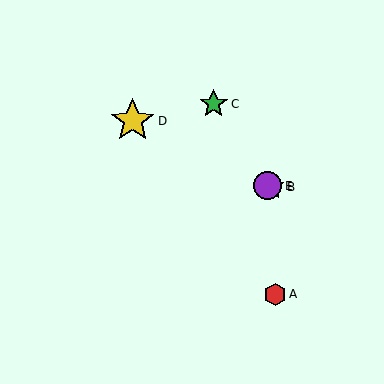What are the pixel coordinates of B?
Object B is at (270, 187).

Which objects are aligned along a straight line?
Objects B, D, E are aligned along a straight line.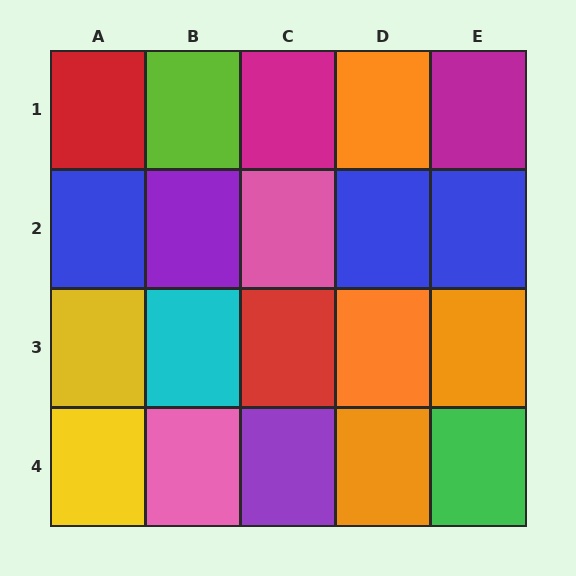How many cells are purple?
2 cells are purple.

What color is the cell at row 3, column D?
Orange.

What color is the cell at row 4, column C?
Purple.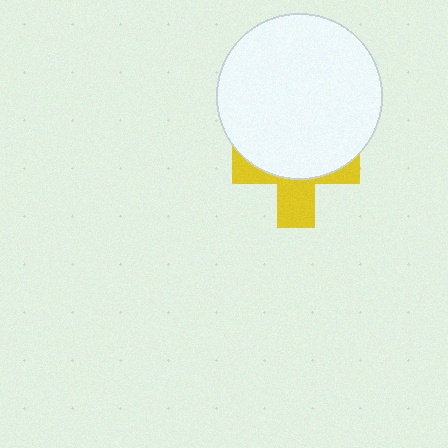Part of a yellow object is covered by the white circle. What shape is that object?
It is a cross.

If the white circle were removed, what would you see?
You would see the complete yellow cross.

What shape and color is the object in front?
The object in front is a white circle.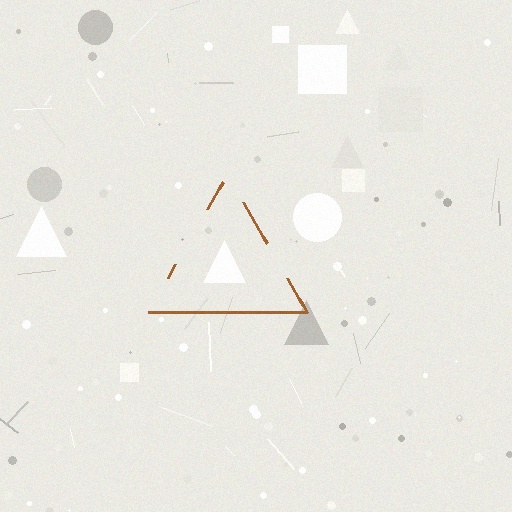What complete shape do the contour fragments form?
The contour fragments form a triangle.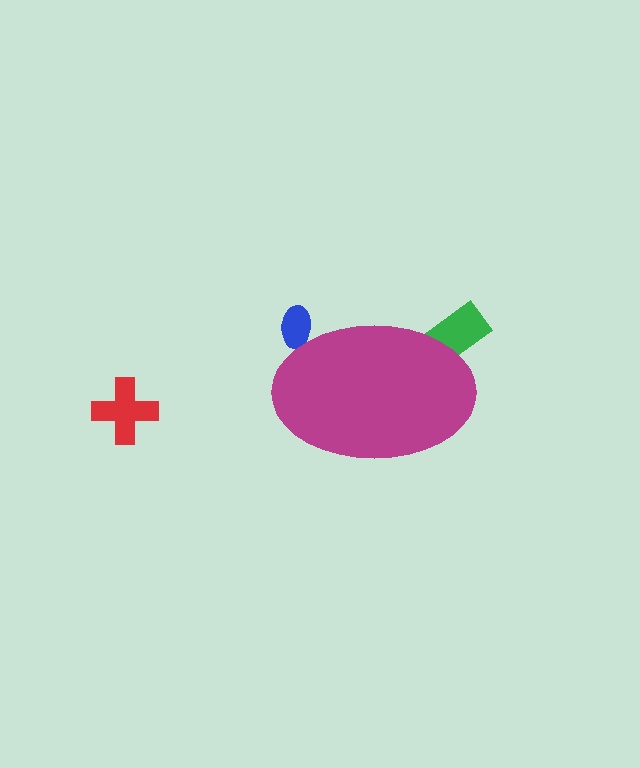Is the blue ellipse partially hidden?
Yes, the blue ellipse is partially hidden behind the magenta ellipse.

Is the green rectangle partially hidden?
Yes, the green rectangle is partially hidden behind the magenta ellipse.